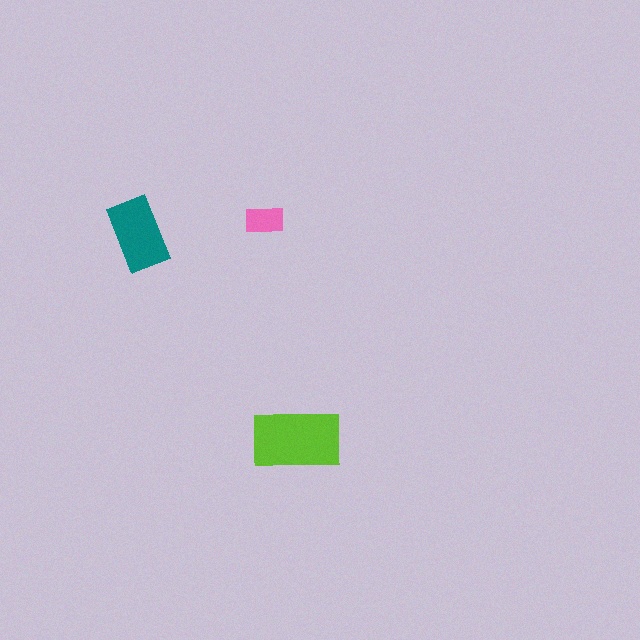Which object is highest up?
The pink rectangle is topmost.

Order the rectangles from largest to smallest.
the lime one, the teal one, the pink one.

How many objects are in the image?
There are 3 objects in the image.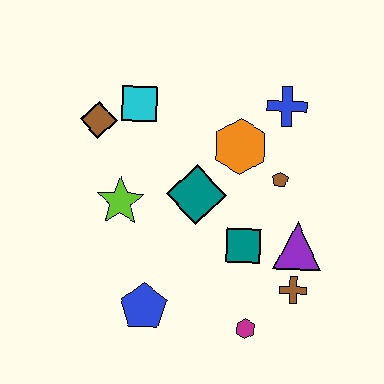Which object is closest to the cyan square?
The brown diamond is closest to the cyan square.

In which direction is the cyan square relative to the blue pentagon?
The cyan square is above the blue pentagon.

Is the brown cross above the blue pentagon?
Yes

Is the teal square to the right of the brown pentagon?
No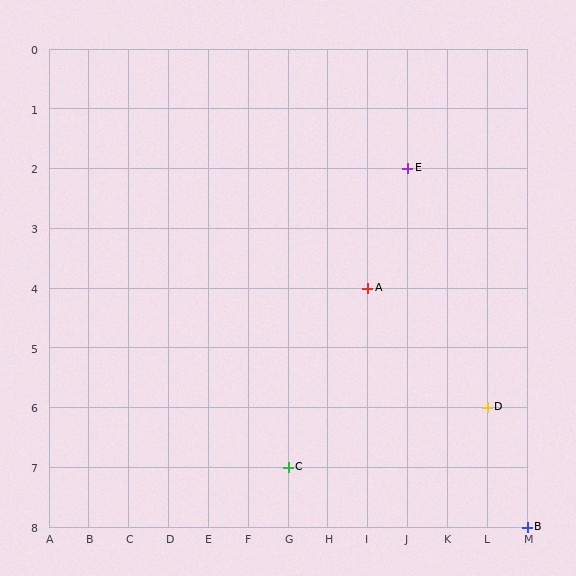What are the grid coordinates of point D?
Point D is at grid coordinates (L, 6).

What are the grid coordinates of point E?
Point E is at grid coordinates (J, 2).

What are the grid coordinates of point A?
Point A is at grid coordinates (I, 4).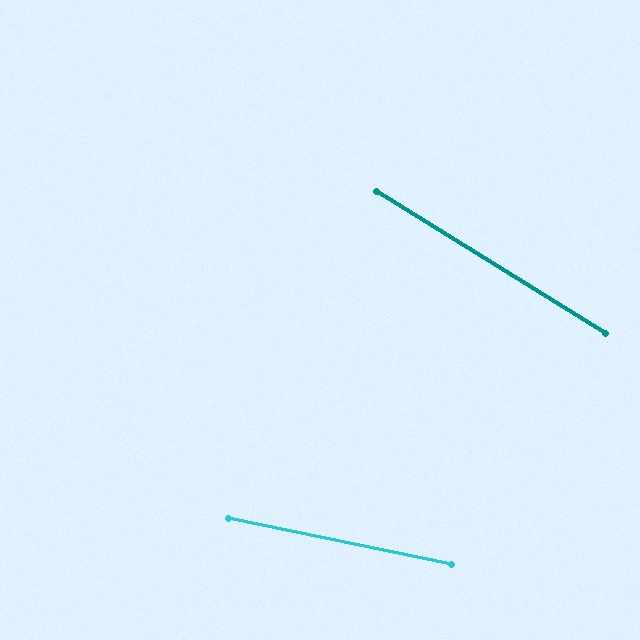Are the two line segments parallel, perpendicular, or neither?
Neither parallel nor perpendicular — they differ by about 20°.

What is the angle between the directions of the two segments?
Approximately 20 degrees.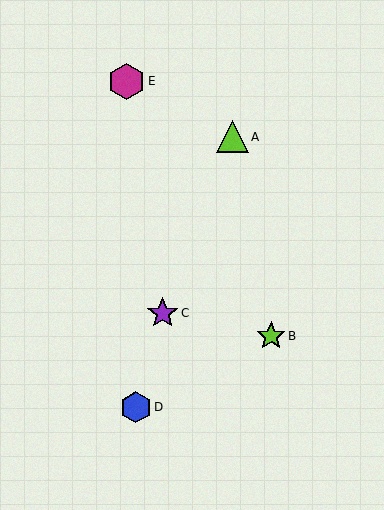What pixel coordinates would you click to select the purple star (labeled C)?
Click at (163, 313) to select the purple star C.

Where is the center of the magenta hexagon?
The center of the magenta hexagon is at (126, 81).